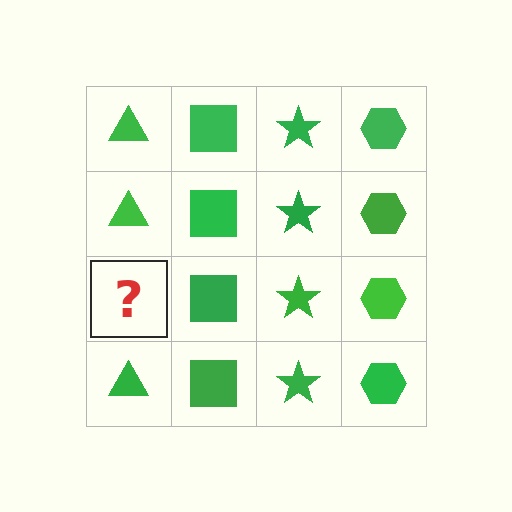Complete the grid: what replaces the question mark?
The question mark should be replaced with a green triangle.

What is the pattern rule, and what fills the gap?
The rule is that each column has a consistent shape. The gap should be filled with a green triangle.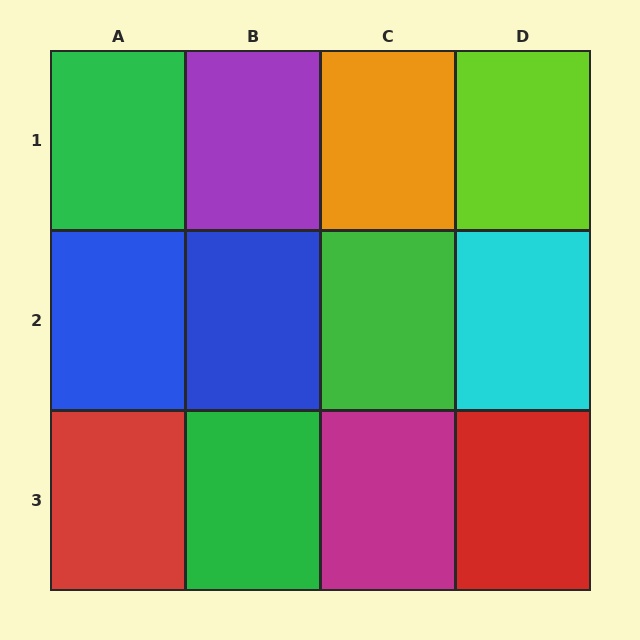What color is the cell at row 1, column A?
Green.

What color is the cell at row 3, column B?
Green.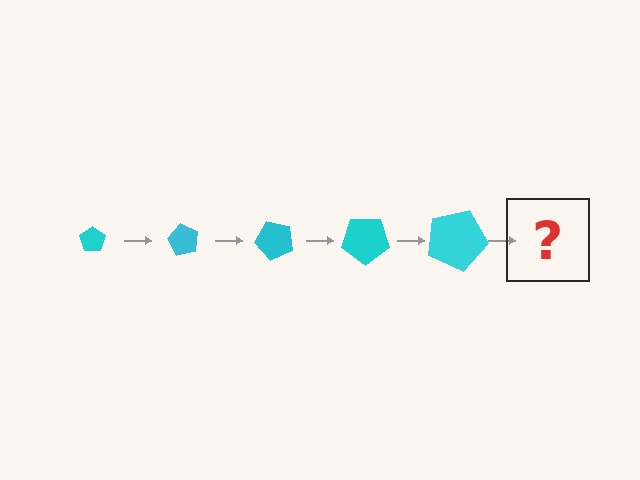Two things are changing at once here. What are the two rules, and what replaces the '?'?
The two rules are that the pentagon grows larger each step and it rotates 60 degrees each step. The '?' should be a pentagon, larger than the previous one and rotated 300 degrees from the start.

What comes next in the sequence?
The next element should be a pentagon, larger than the previous one and rotated 300 degrees from the start.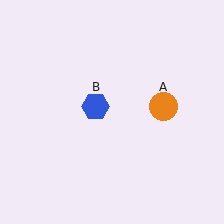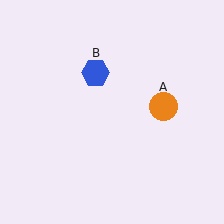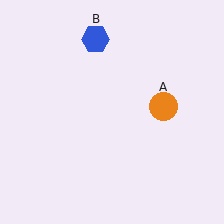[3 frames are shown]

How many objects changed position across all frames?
1 object changed position: blue hexagon (object B).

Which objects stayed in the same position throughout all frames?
Orange circle (object A) remained stationary.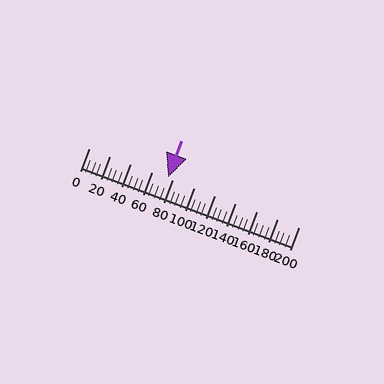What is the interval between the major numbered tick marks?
The major tick marks are spaced 20 units apart.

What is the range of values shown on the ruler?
The ruler shows values from 0 to 200.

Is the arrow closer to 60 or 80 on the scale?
The arrow is closer to 80.